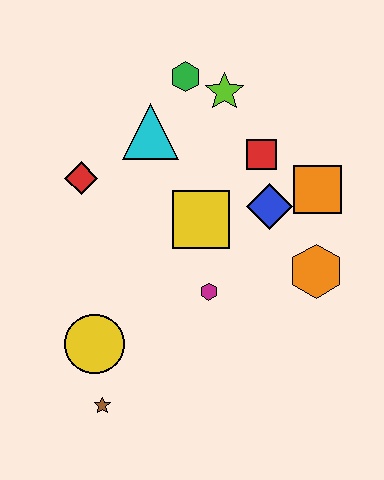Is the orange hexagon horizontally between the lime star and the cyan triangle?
No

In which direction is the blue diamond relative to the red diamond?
The blue diamond is to the right of the red diamond.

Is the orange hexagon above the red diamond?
No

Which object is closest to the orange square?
The blue diamond is closest to the orange square.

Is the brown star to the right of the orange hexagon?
No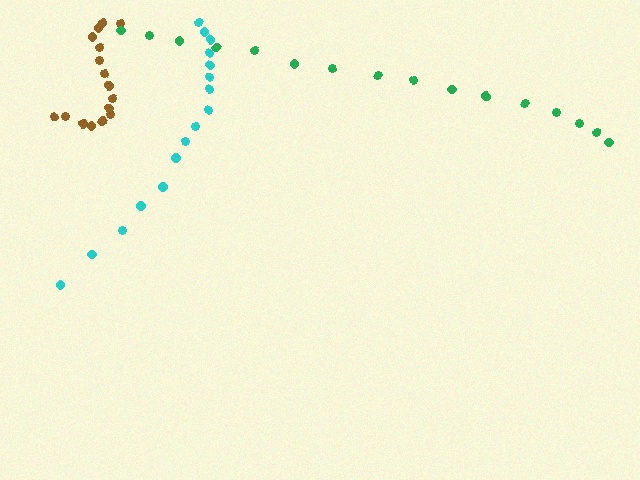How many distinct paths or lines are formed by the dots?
There are 3 distinct paths.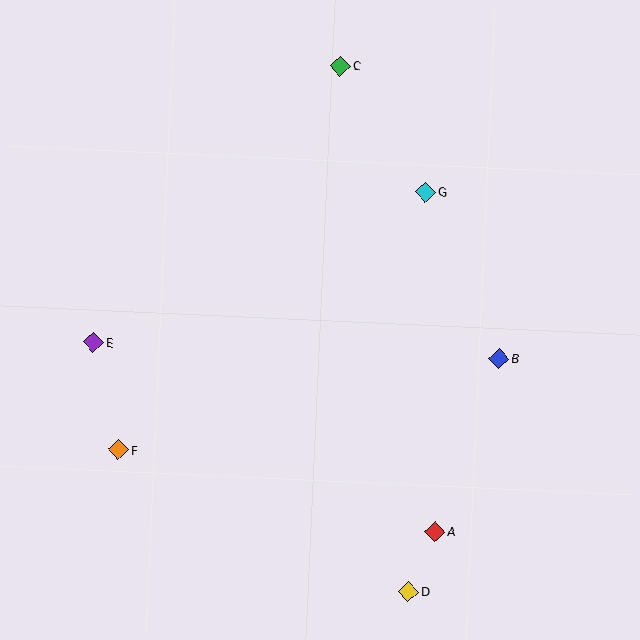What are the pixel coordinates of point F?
Point F is at (119, 450).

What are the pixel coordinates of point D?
Point D is at (408, 592).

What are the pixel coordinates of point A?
Point A is at (435, 532).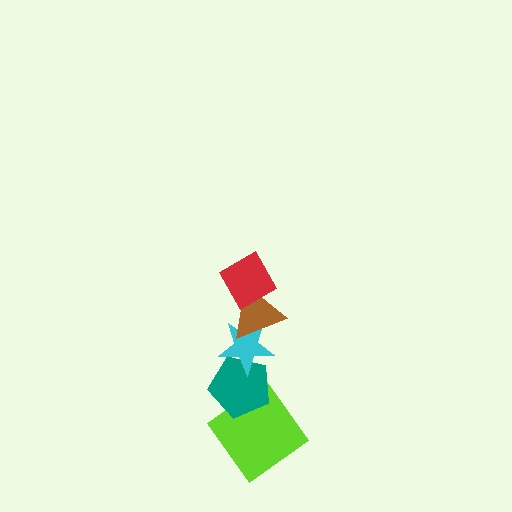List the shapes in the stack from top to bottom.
From top to bottom: the red diamond, the brown triangle, the cyan star, the teal pentagon, the lime diamond.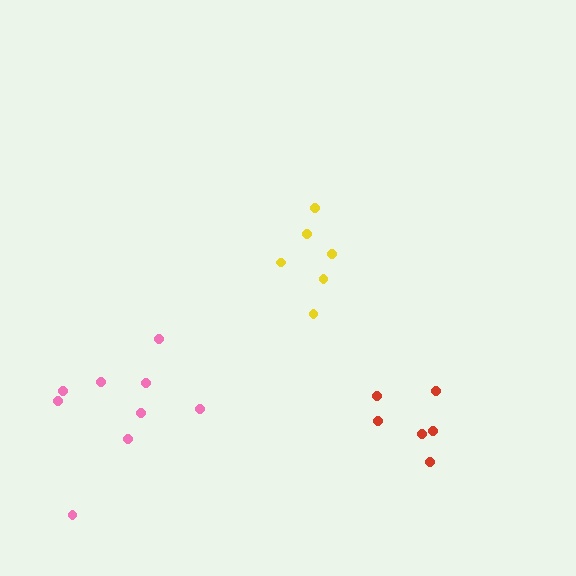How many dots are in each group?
Group 1: 9 dots, Group 2: 6 dots, Group 3: 6 dots (21 total).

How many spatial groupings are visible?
There are 3 spatial groupings.